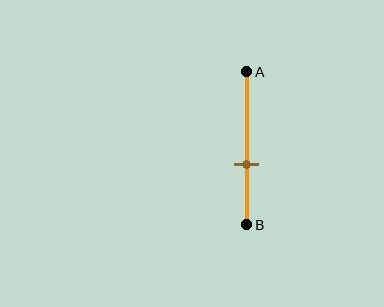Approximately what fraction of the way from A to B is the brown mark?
The brown mark is approximately 60% of the way from A to B.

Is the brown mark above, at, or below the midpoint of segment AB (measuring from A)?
The brown mark is below the midpoint of segment AB.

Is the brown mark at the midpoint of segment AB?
No, the mark is at about 60% from A, not at the 50% midpoint.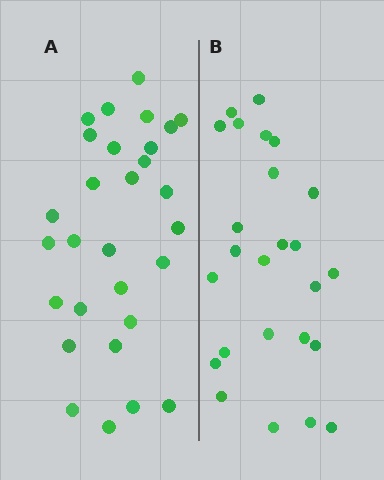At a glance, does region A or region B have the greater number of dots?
Region A (the left region) has more dots.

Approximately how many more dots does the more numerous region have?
Region A has about 4 more dots than region B.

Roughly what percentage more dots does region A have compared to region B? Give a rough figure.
About 15% more.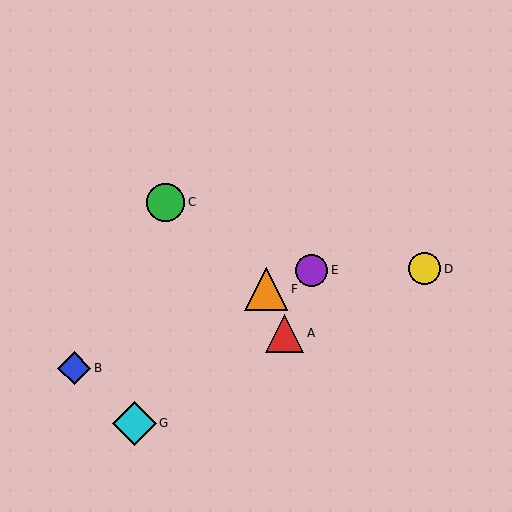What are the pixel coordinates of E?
Object E is at (312, 270).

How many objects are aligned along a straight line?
3 objects (B, E, F) are aligned along a straight line.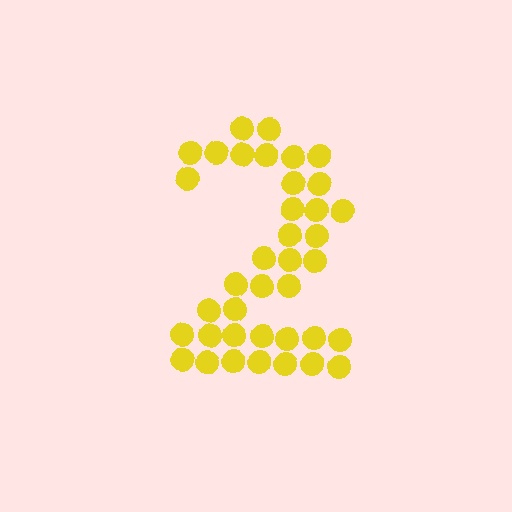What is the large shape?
The large shape is the digit 2.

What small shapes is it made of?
It is made of small circles.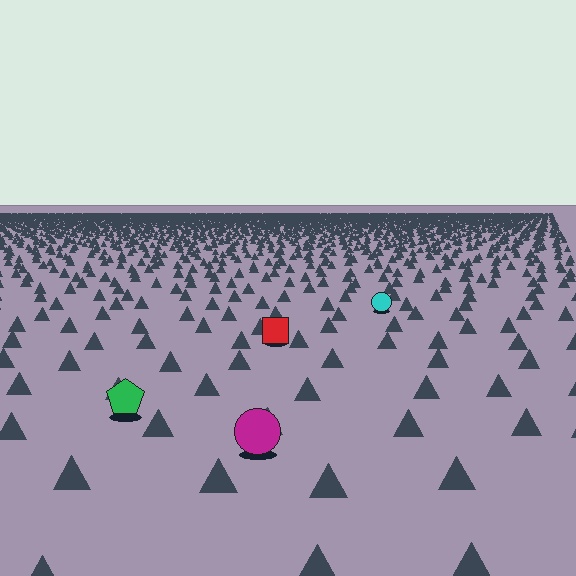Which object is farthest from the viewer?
The cyan circle is farthest from the viewer. It appears smaller and the ground texture around it is denser.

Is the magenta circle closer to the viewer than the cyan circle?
Yes. The magenta circle is closer — you can tell from the texture gradient: the ground texture is coarser near it.